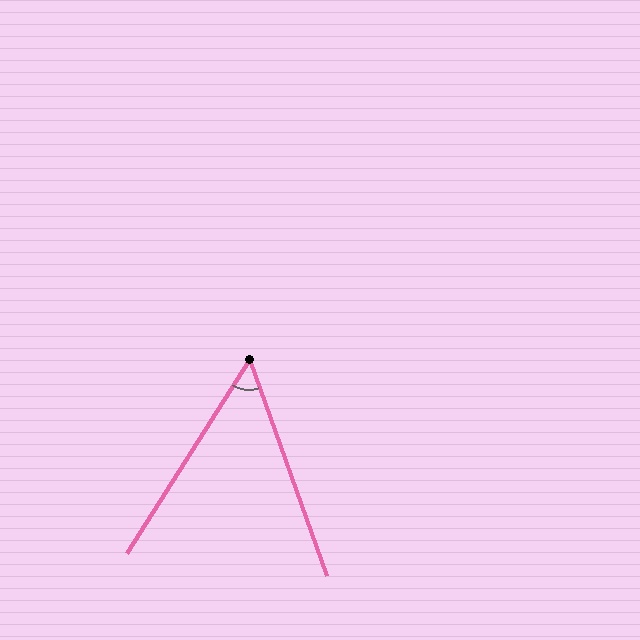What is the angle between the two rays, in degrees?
Approximately 52 degrees.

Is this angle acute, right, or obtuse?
It is acute.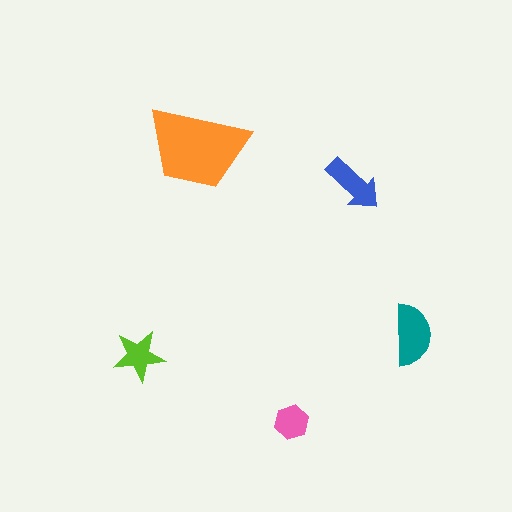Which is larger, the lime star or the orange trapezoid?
The orange trapezoid.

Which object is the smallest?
The pink hexagon.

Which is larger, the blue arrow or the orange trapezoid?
The orange trapezoid.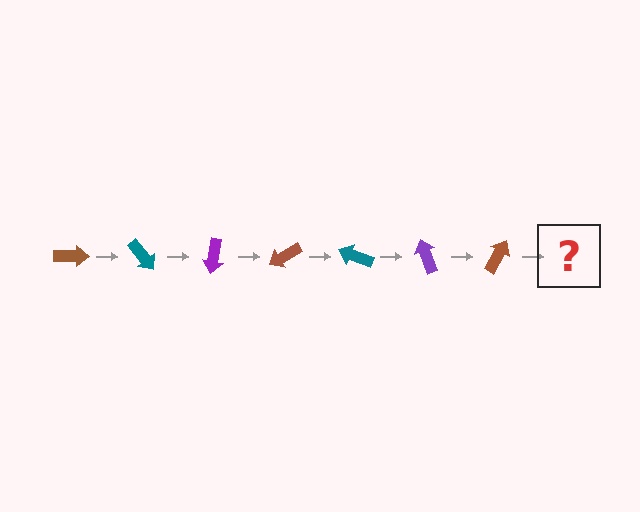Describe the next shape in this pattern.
It should be a teal arrow, rotated 350 degrees from the start.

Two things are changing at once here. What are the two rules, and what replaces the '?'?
The two rules are that it rotates 50 degrees each step and the color cycles through brown, teal, and purple. The '?' should be a teal arrow, rotated 350 degrees from the start.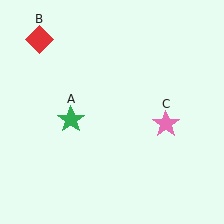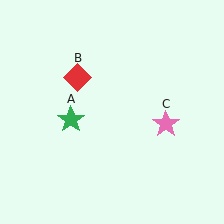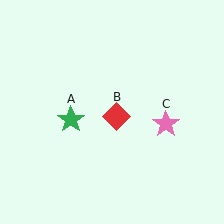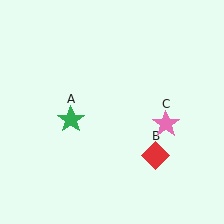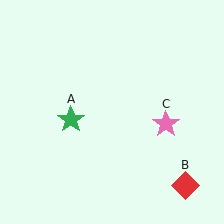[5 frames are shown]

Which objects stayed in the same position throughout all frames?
Green star (object A) and pink star (object C) remained stationary.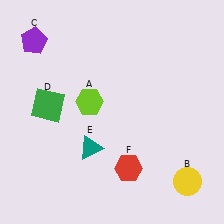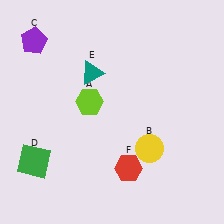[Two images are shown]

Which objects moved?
The objects that moved are: the yellow circle (B), the green square (D), the teal triangle (E).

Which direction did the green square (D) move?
The green square (D) moved down.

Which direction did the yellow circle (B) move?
The yellow circle (B) moved left.